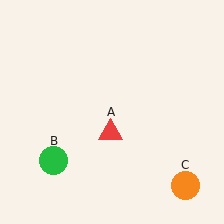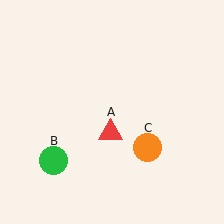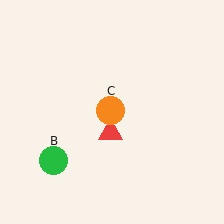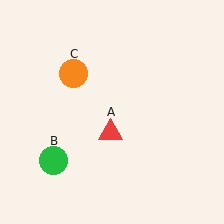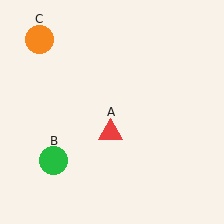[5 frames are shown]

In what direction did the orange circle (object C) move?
The orange circle (object C) moved up and to the left.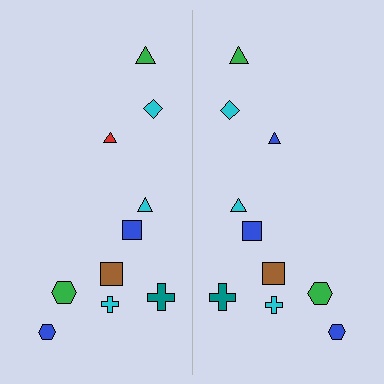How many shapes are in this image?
There are 20 shapes in this image.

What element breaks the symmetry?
The blue triangle on the right side breaks the symmetry — its mirror counterpart is red.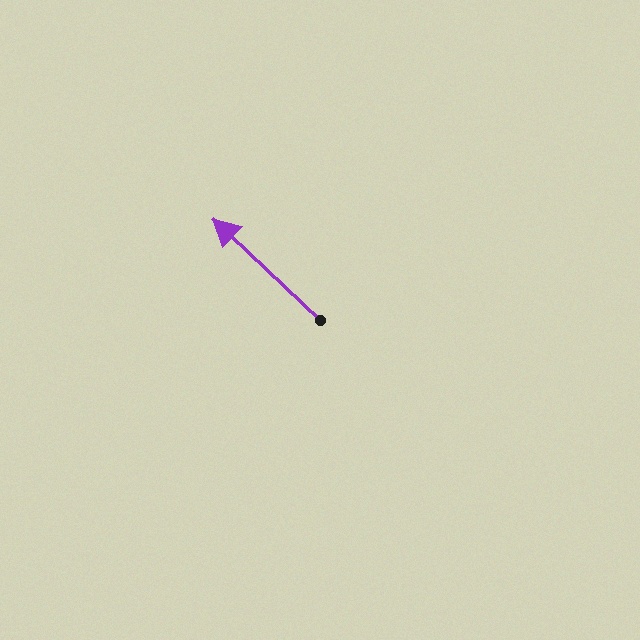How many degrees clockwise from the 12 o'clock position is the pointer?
Approximately 313 degrees.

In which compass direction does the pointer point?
Northwest.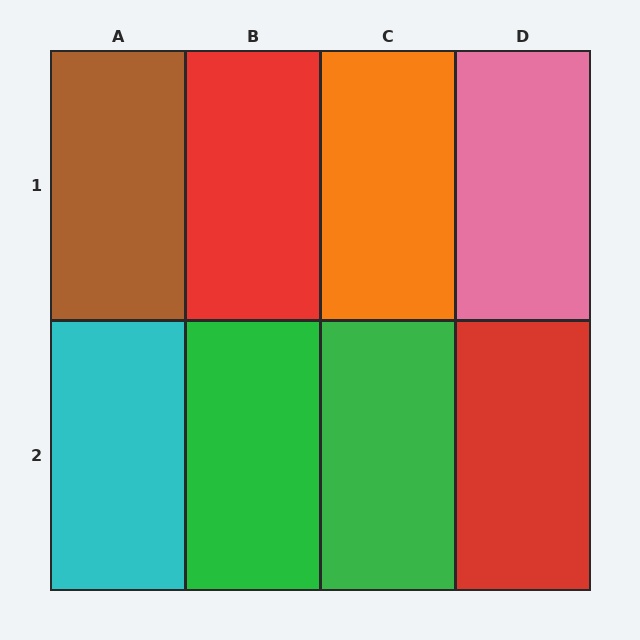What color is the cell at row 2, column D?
Red.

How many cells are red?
2 cells are red.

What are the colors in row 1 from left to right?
Brown, red, orange, pink.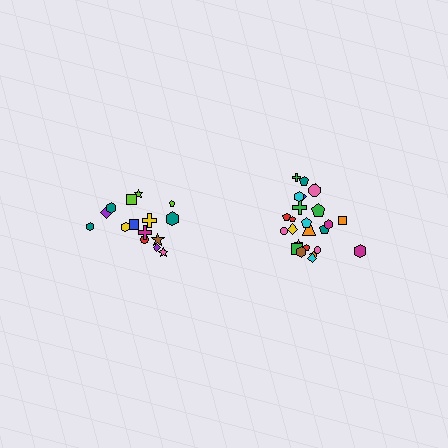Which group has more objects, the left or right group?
The right group.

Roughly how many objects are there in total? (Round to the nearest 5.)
Roughly 40 objects in total.